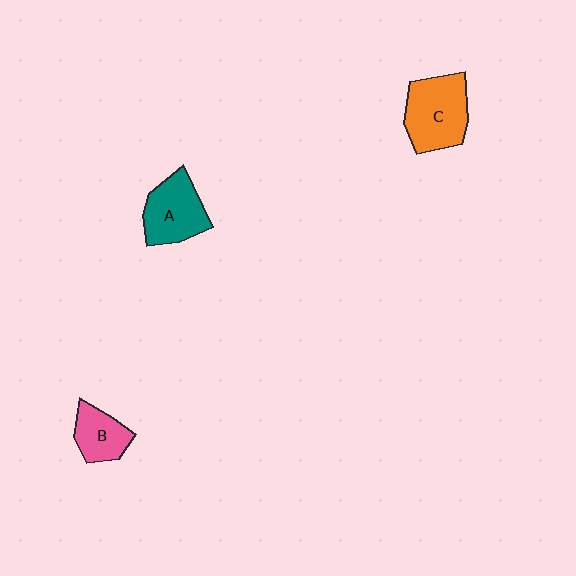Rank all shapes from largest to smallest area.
From largest to smallest: C (orange), A (teal), B (pink).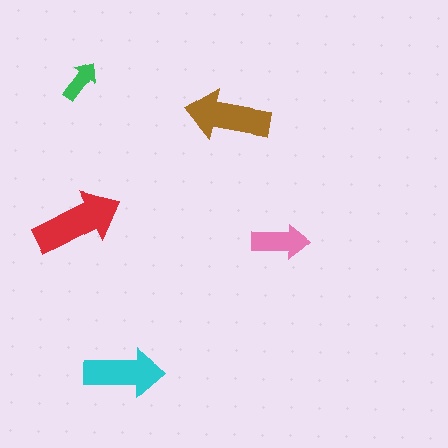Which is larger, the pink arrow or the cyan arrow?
The cyan one.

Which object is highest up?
The green arrow is topmost.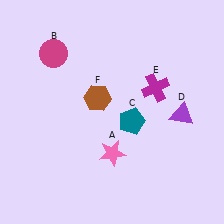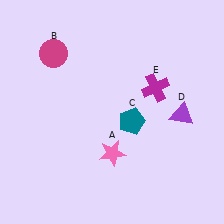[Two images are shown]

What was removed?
The brown hexagon (F) was removed in Image 2.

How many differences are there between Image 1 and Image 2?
There is 1 difference between the two images.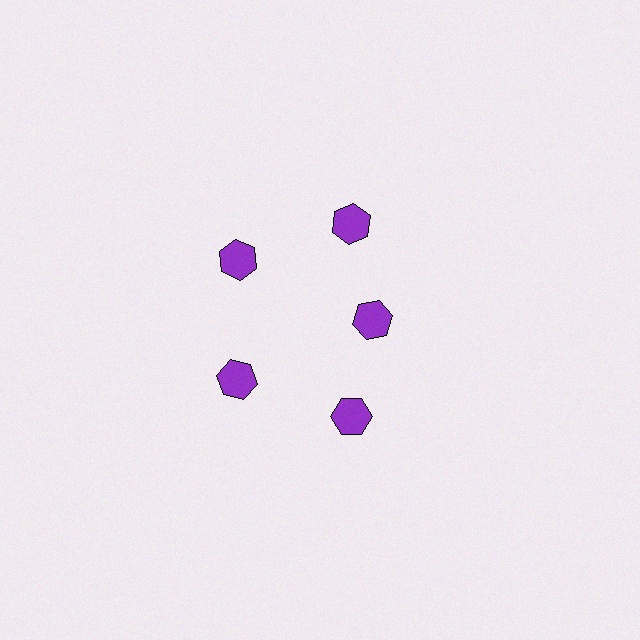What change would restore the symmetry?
The symmetry would be restored by moving it outward, back onto the ring so that all 5 hexagons sit at equal angles and equal distance from the center.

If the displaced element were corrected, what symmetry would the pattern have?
It would have 5-fold rotational symmetry — the pattern would map onto itself every 72 degrees.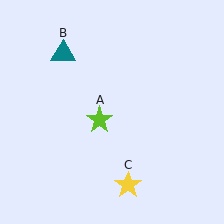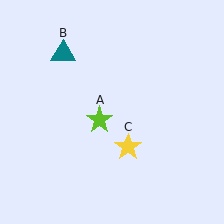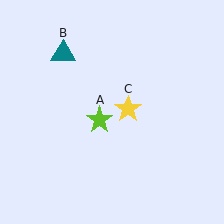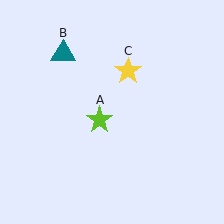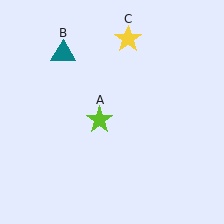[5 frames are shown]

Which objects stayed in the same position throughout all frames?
Lime star (object A) and teal triangle (object B) remained stationary.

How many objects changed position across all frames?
1 object changed position: yellow star (object C).